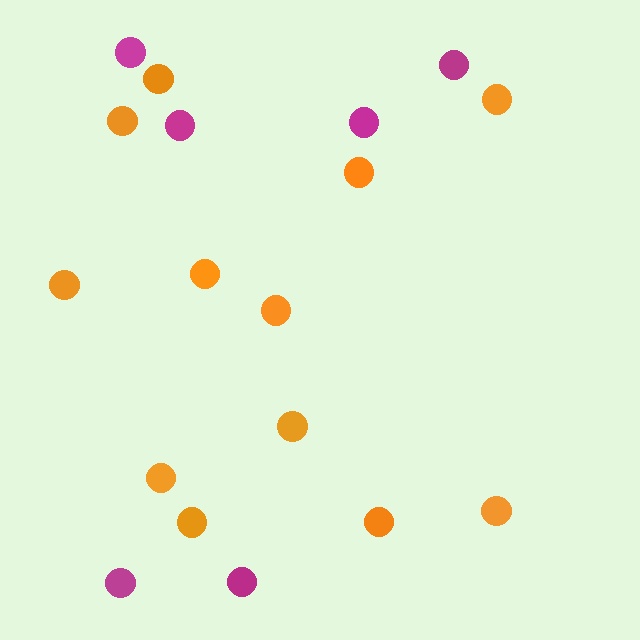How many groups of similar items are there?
There are 2 groups: one group of orange circles (12) and one group of magenta circles (6).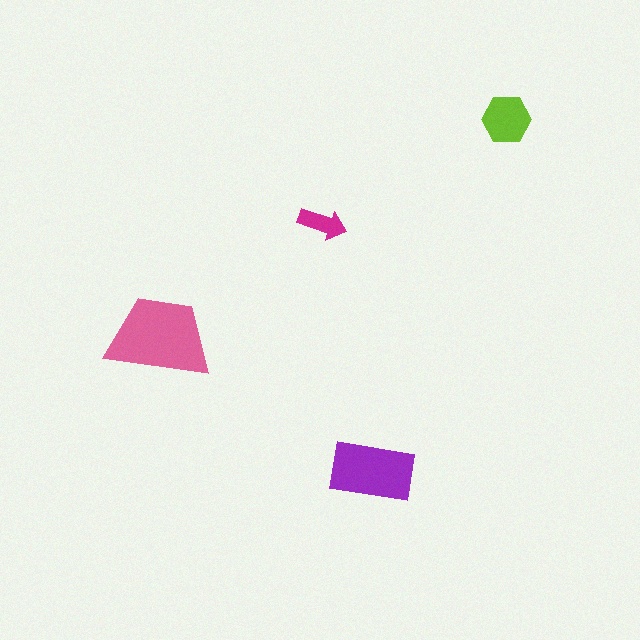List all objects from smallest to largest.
The magenta arrow, the lime hexagon, the purple rectangle, the pink trapezoid.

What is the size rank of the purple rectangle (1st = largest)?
2nd.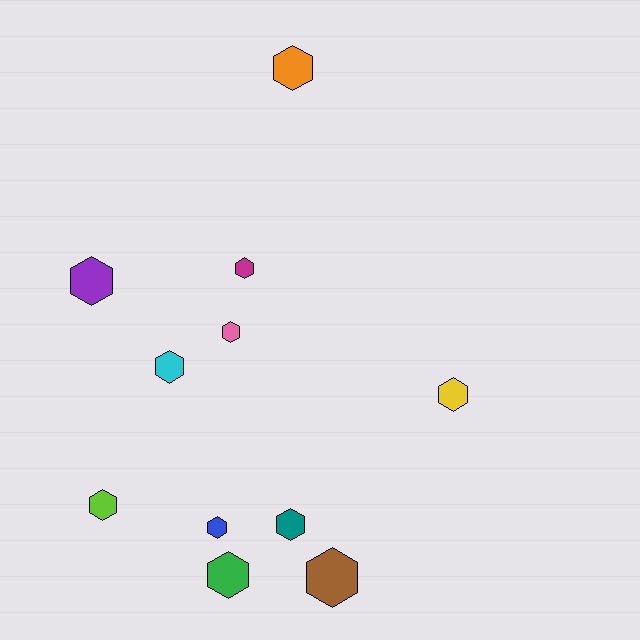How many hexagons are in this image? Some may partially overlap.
There are 11 hexagons.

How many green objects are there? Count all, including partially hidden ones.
There is 1 green object.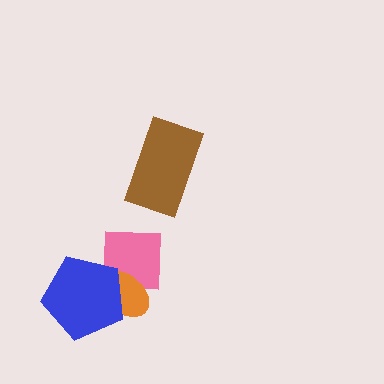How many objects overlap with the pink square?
2 objects overlap with the pink square.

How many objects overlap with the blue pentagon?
2 objects overlap with the blue pentagon.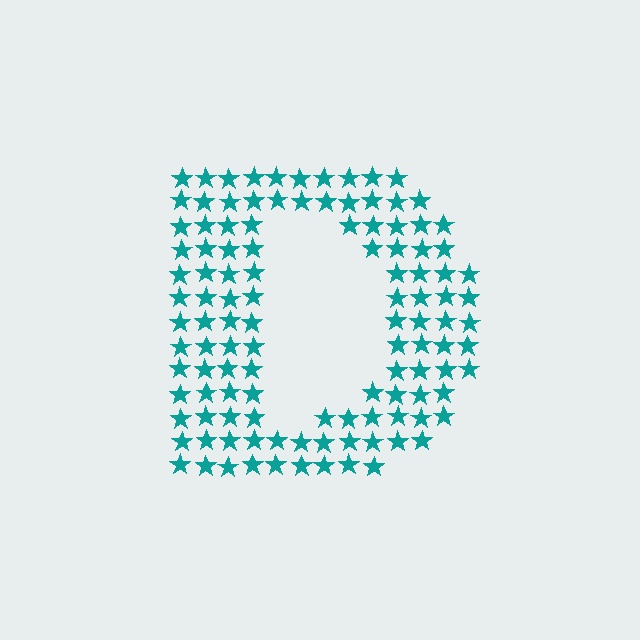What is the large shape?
The large shape is the letter D.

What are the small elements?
The small elements are stars.